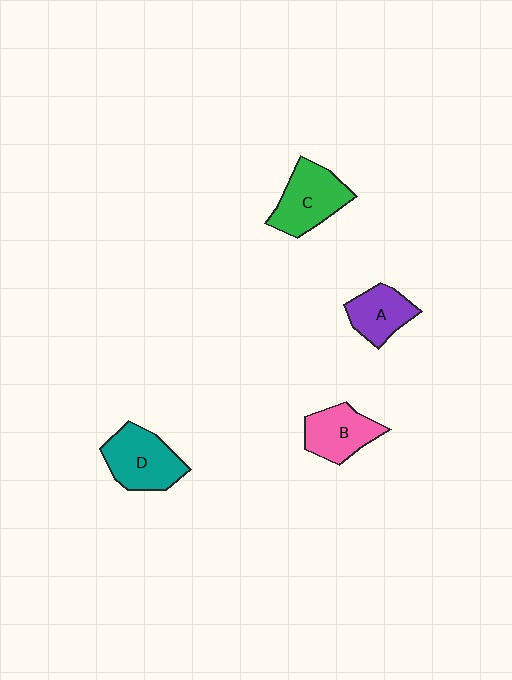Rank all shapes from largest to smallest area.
From largest to smallest: D (teal), C (green), B (pink), A (purple).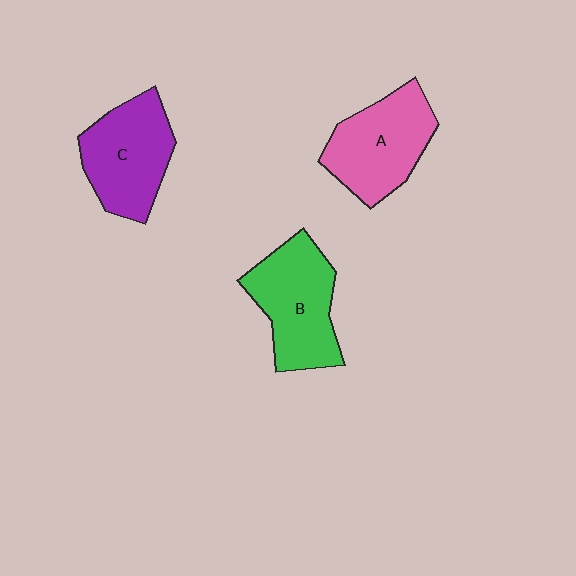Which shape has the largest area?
Shape B (green).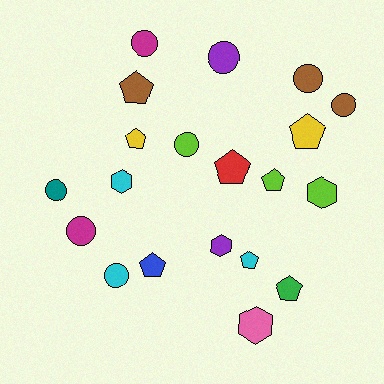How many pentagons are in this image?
There are 8 pentagons.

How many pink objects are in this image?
There is 1 pink object.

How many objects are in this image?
There are 20 objects.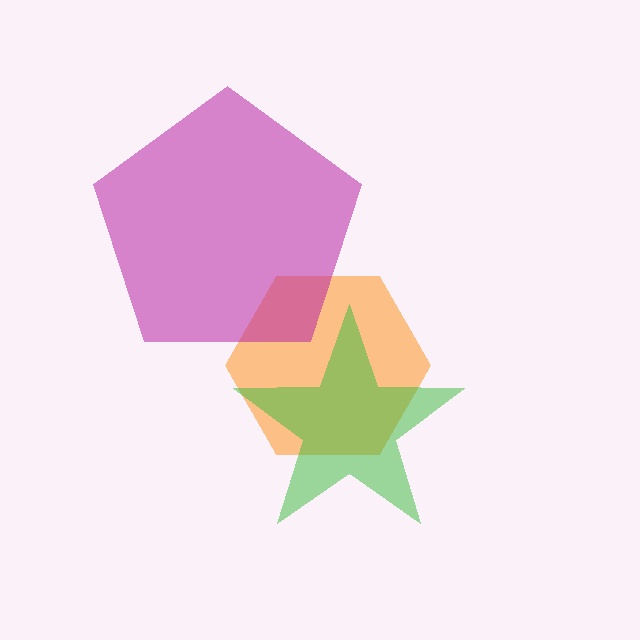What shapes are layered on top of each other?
The layered shapes are: an orange hexagon, a magenta pentagon, a green star.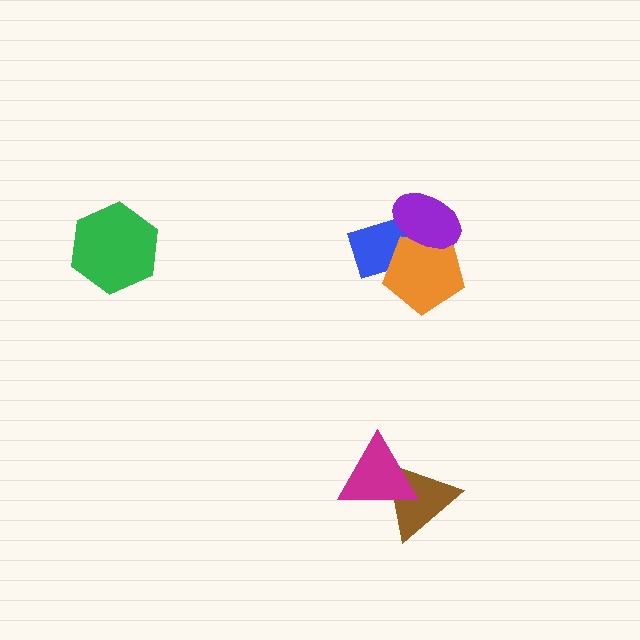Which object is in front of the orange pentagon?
The purple ellipse is in front of the orange pentagon.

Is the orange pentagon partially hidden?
Yes, it is partially covered by another shape.